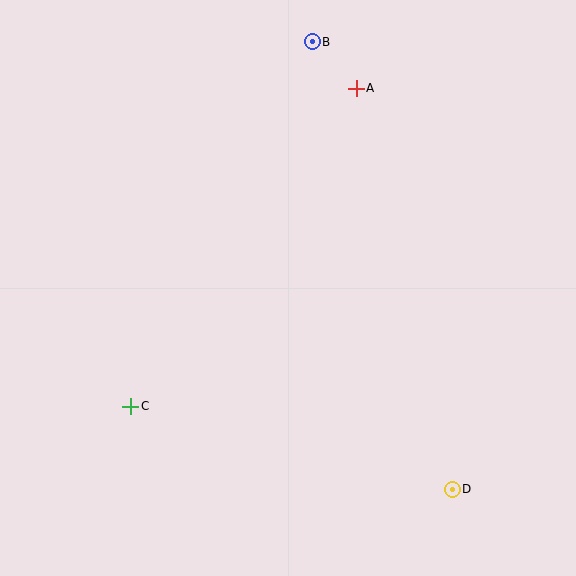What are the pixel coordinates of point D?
Point D is at (452, 489).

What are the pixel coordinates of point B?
Point B is at (312, 42).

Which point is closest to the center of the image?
Point C at (131, 406) is closest to the center.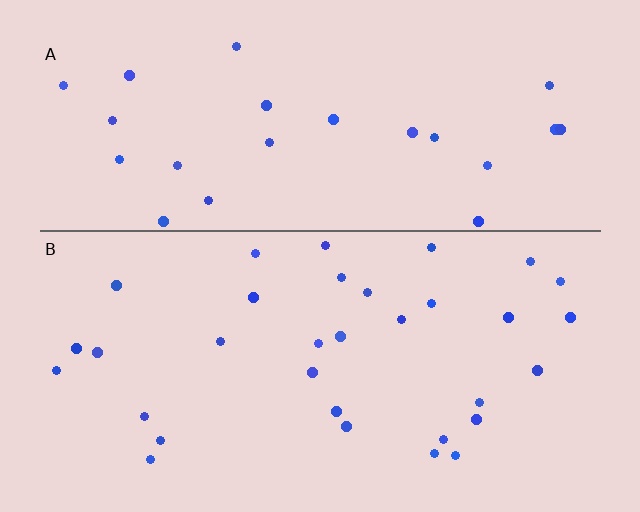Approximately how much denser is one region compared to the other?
Approximately 1.3× — region B over region A.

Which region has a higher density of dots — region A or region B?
B (the bottom).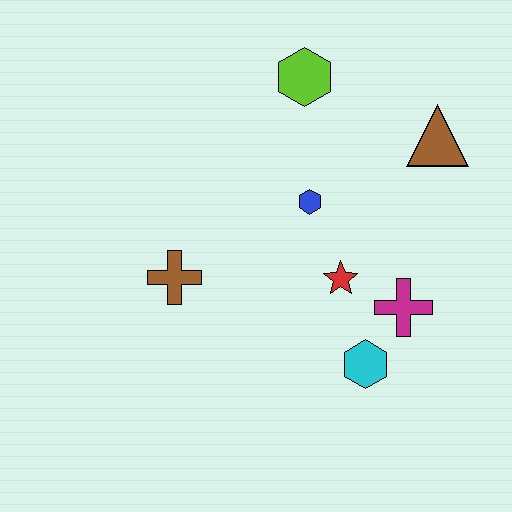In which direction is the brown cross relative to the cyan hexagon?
The brown cross is to the left of the cyan hexagon.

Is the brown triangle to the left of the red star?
No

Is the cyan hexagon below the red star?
Yes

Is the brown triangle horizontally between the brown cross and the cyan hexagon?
No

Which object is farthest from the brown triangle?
The brown cross is farthest from the brown triangle.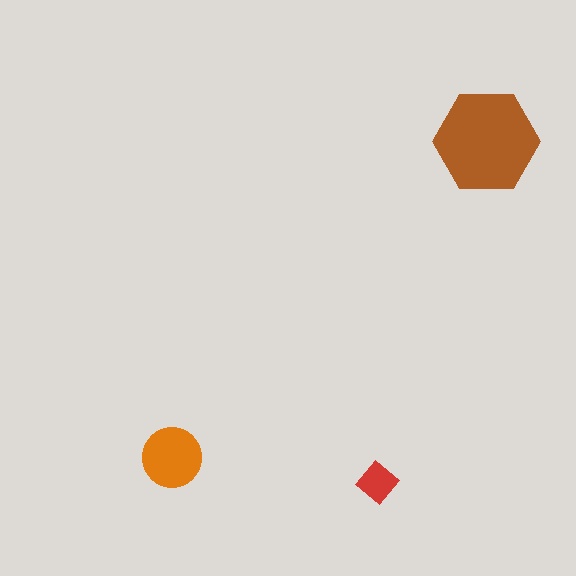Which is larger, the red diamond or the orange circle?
The orange circle.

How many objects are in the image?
There are 3 objects in the image.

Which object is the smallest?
The red diamond.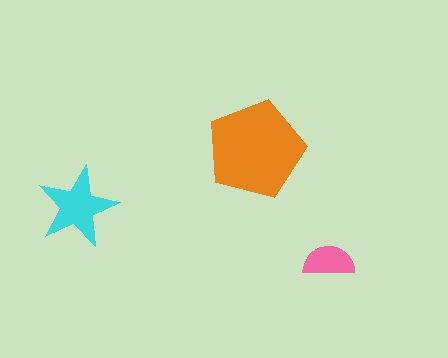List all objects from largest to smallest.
The orange pentagon, the cyan star, the pink semicircle.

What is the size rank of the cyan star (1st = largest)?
2nd.